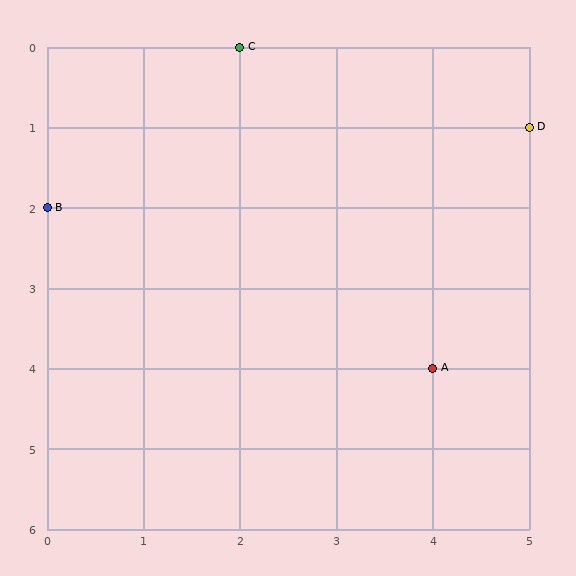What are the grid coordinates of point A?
Point A is at grid coordinates (4, 4).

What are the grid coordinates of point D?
Point D is at grid coordinates (5, 1).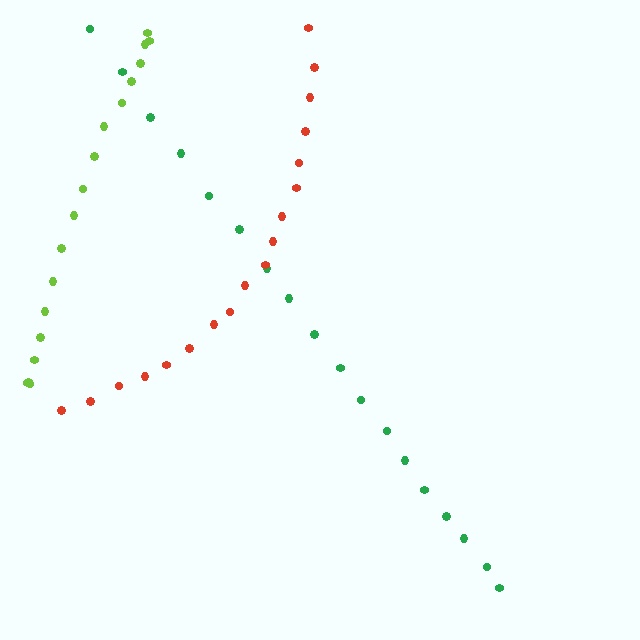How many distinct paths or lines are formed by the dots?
There are 3 distinct paths.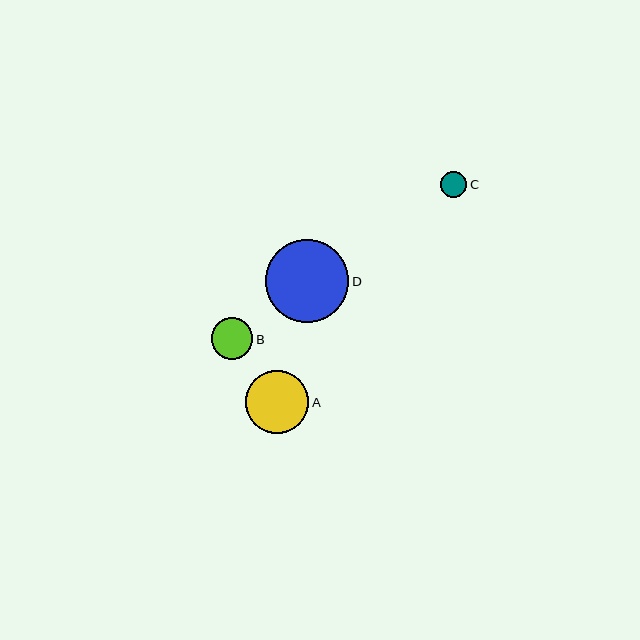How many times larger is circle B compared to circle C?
Circle B is approximately 1.6 times the size of circle C.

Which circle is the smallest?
Circle C is the smallest with a size of approximately 26 pixels.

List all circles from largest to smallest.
From largest to smallest: D, A, B, C.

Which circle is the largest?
Circle D is the largest with a size of approximately 84 pixels.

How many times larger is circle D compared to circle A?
Circle D is approximately 1.3 times the size of circle A.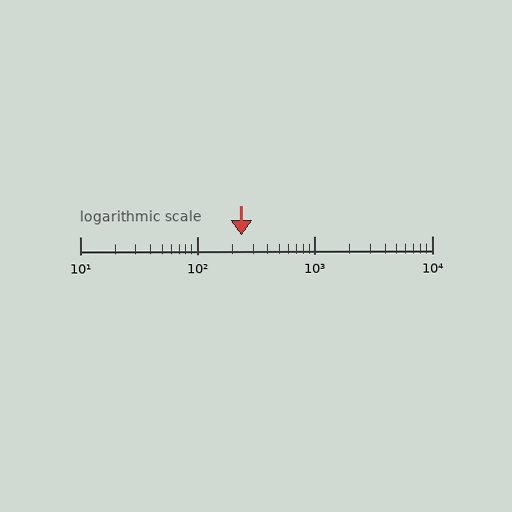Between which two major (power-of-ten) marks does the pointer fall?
The pointer is between 100 and 1000.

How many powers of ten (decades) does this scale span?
The scale spans 3 decades, from 10 to 10000.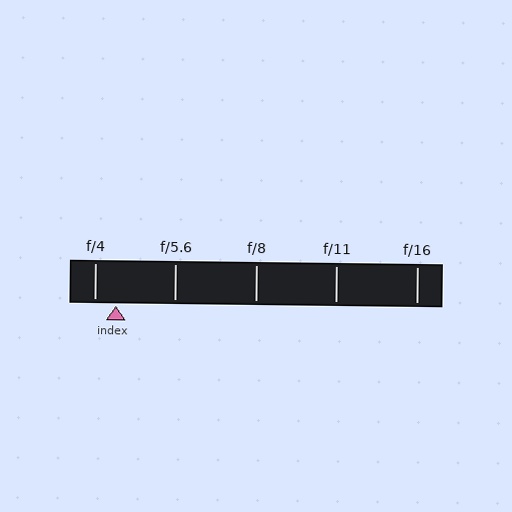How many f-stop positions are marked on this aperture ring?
There are 5 f-stop positions marked.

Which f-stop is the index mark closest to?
The index mark is closest to f/4.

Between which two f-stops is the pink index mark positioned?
The index mark is between f/4 and f/5.6.